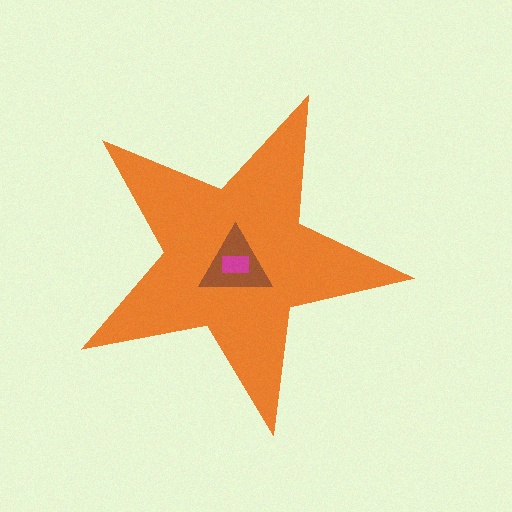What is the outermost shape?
The orange star.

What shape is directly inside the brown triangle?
The magenta rectangle.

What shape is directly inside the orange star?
The brown triangle.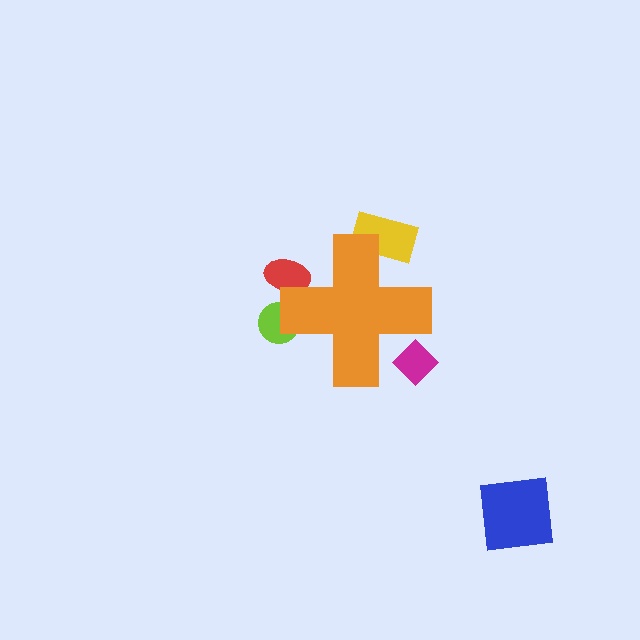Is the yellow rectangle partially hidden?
Yes, the yellow rectangle is partially hidden behind the orange cross.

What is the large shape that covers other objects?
An orange cross.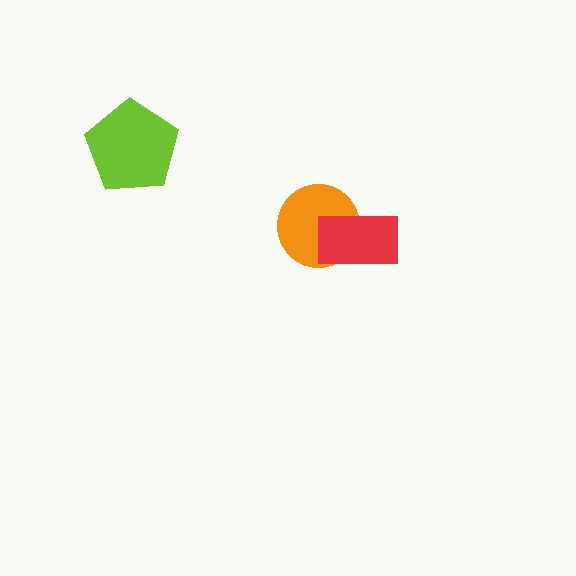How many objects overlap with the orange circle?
1 object overlaps with the orange circle.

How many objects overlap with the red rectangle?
1 object overlaps with the red rectangle.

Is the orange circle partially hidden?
Yes, it is partially covered by another shape.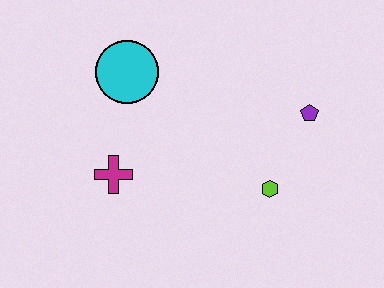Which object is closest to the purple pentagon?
The lime hexagon is closest to the purple pentagon.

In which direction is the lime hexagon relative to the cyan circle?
The lime hexagon is to the right of the cyan circle.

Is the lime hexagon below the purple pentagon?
Yes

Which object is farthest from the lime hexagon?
The cyan circle is farthest from the lime hexagon.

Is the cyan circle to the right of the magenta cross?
Yes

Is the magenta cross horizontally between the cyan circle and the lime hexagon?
No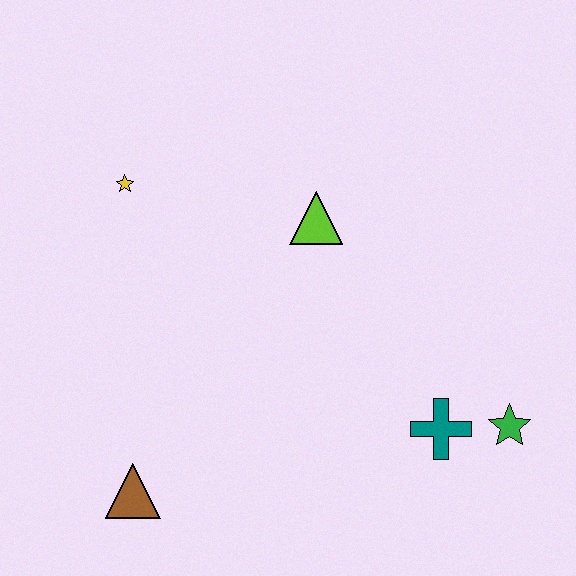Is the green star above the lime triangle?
No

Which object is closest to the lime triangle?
The yellow star is closest to the lime triangle.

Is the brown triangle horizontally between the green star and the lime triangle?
No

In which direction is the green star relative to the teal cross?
The green star is to the right of the teal cross.